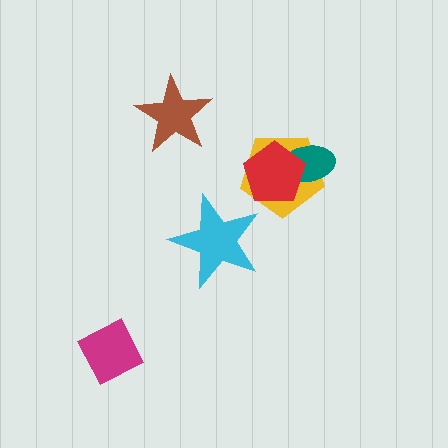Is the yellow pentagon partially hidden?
Yes, it is partially covered by another shape.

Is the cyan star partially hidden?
No, no other shape covers it.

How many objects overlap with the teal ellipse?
2 objects overlap with the teal ellipse.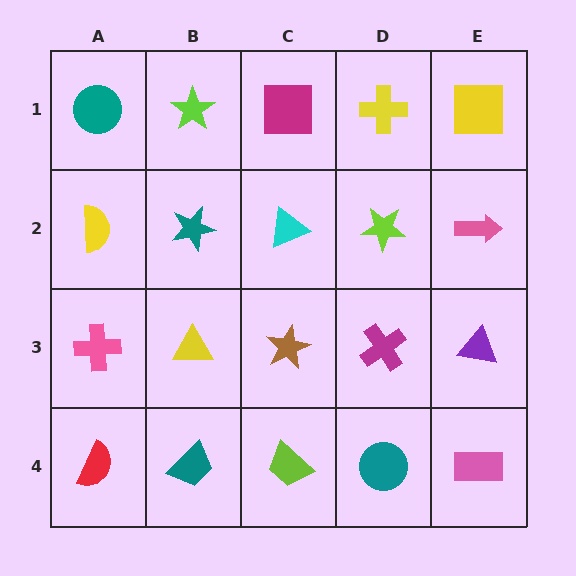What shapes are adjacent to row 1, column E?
A pink arrow (row 2, column E), a yellow cross (row 1, column D).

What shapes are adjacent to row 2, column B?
A lime star (row 1, column B), a yellow triangle (row 3, column B), a yellow semicircle (row 2, column A), a cyan triangle (row 2, column C).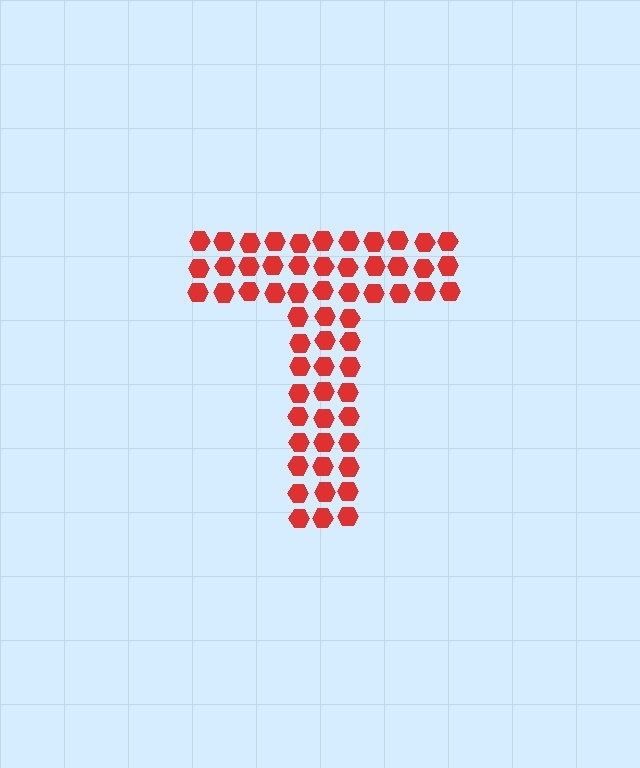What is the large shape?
The large shape is the letter T.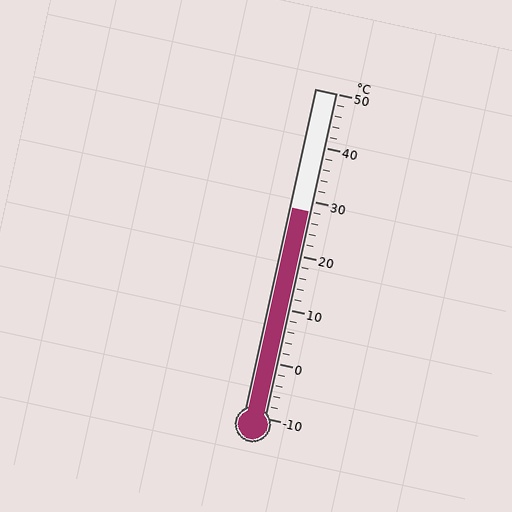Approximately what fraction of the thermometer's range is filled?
The thermometer is filled to approximately 65% of its range.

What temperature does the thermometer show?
The thermometer shows approximately 28°C.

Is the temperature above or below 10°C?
The temperature is above 10°C.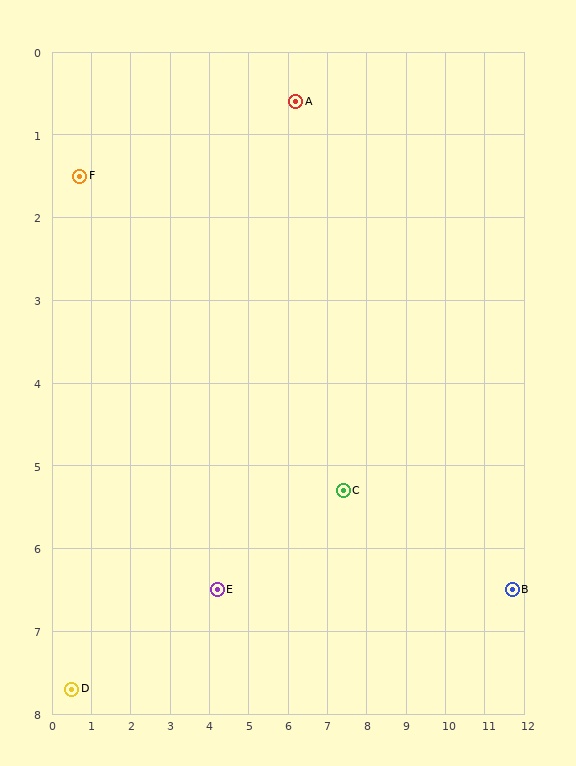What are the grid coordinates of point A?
Point A is at approximately (6.2, 0.6).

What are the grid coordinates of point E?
Point E is at approximately (4.2, 6.5).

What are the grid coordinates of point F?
Point F is at approximately (0.7, 1.5).